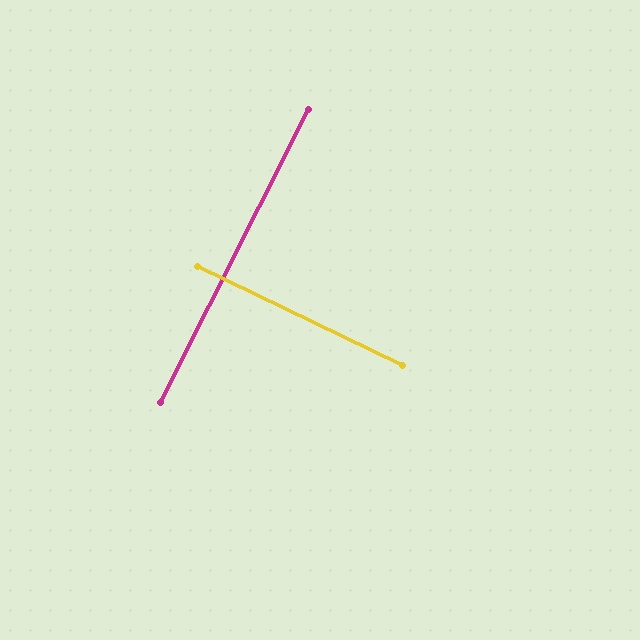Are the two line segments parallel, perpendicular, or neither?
Perpendicular — they meet at approximately 89°.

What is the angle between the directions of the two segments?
Approximately 89 degrees.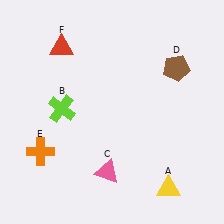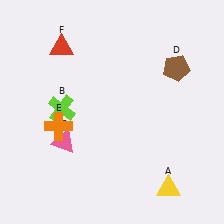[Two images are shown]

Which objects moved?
The objects that moved are: the pink triangle (C), the orange cross (E).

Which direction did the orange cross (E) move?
The orange cross (E) moved up.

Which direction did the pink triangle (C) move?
The pink triangle (C) moved left.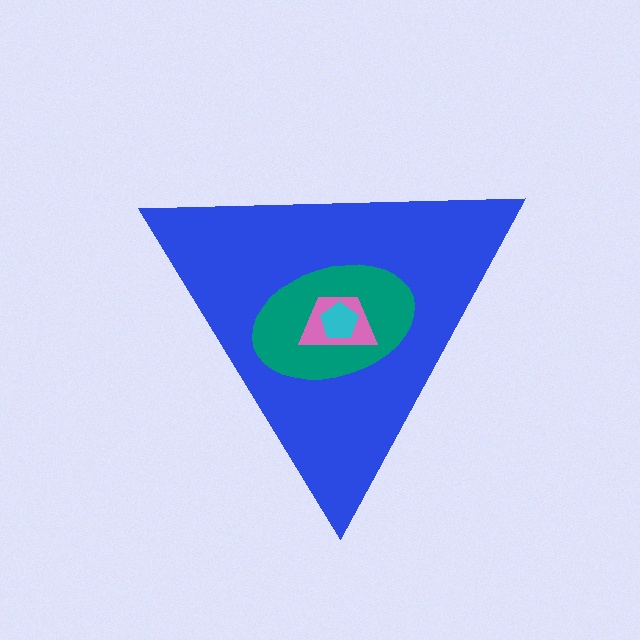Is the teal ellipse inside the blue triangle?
Yes.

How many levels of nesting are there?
4.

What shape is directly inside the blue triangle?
The teal ellipse.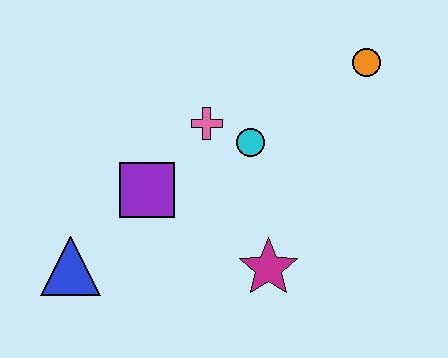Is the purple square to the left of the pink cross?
Yes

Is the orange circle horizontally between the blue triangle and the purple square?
No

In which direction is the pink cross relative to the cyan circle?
The pink cross is to the left of the cyan circle.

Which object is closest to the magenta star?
The cyan circle is closest to the magenta star.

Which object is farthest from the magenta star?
The orange circle is farthest from the magenta star.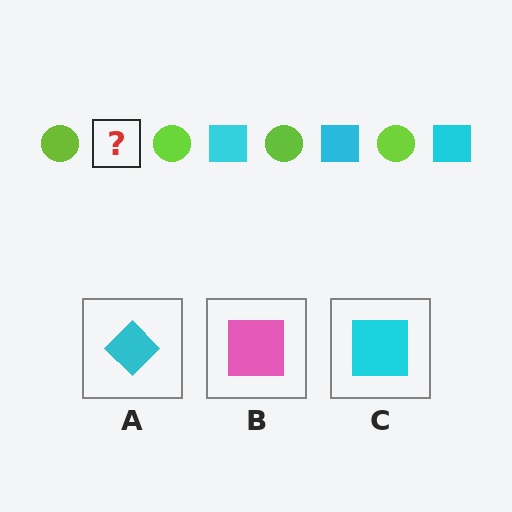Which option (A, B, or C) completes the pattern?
C.